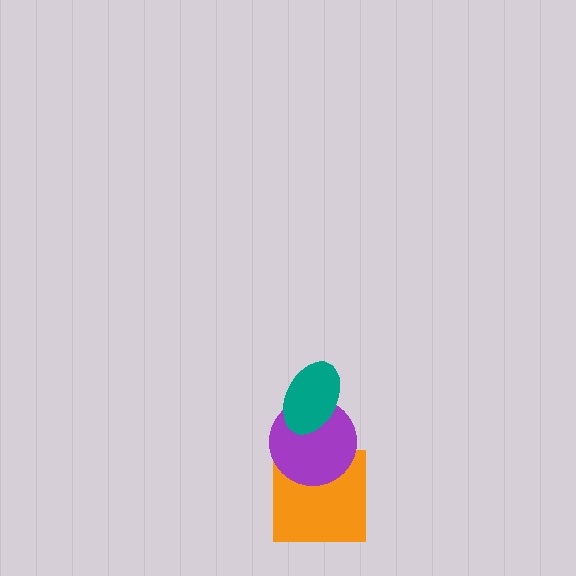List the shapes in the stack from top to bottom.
From top to bottom: the teal ellipse, the purple circle, the orange square.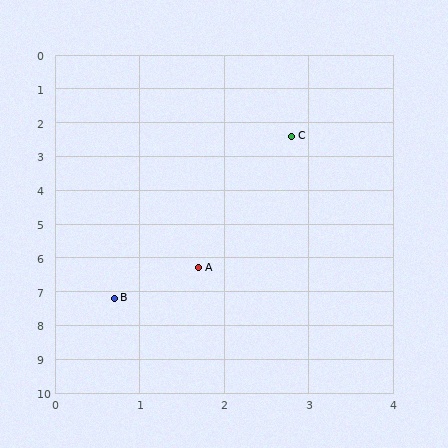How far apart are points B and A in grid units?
Points B and A are about 1.3 grid units apart.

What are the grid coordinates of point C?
Point C is at approximately (2.8, 2.4).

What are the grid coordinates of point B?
Point B is at approximately (0.7, 7.2).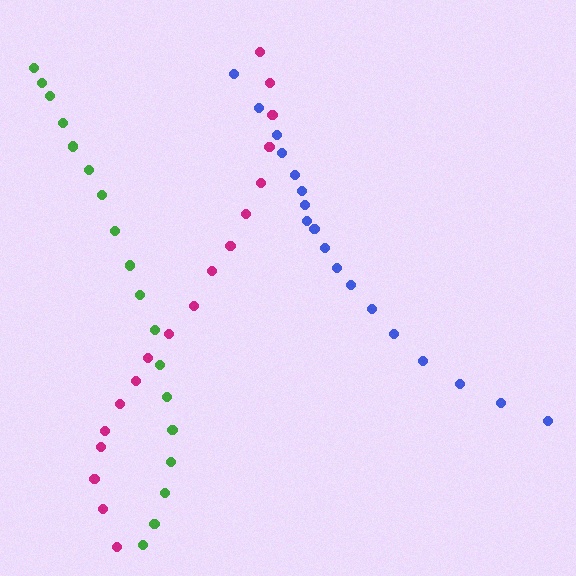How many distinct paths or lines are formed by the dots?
There are 3 distinct paths.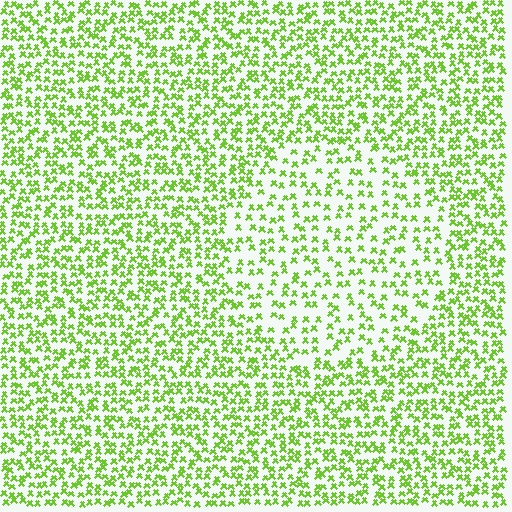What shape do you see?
I see a circle.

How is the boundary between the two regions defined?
The boundary is defined by a change in element density (approximately 1.7x ratio). All elements are the same color, size, and shape.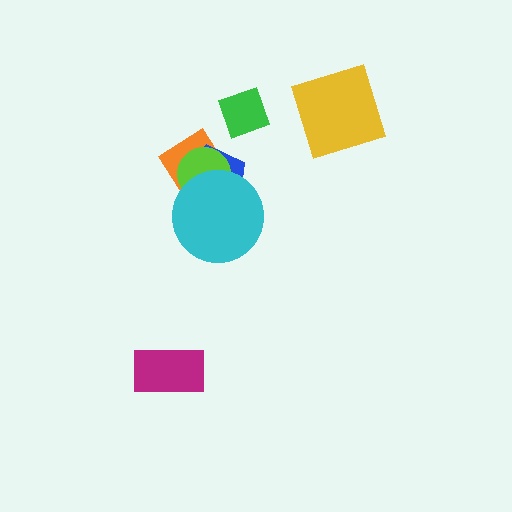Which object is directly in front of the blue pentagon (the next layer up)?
The lime circle is directly in front of the blue pentagon.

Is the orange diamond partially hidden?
Yes, it is partially covered by another shape.